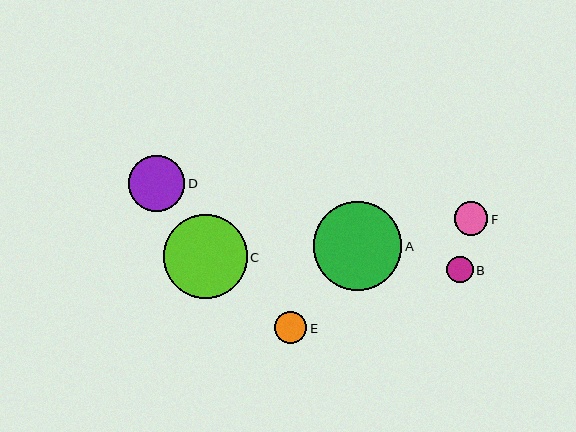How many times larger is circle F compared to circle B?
Circle F is approximately 1.3 times the size of circle B.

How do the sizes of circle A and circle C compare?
Circle A and circle C are approximately the same size.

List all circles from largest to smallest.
From largest to smallest: A, C, D, F, E, B.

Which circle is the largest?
Circle A is the largest with a size of approximately 89 pixels.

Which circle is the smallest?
Circle B is the smallest with a size of approximately 26 pixels.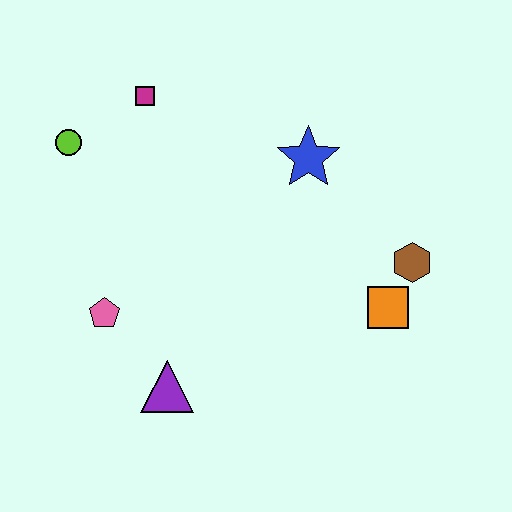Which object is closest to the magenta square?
The lime circle is closest to the magenta square.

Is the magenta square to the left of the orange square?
Yes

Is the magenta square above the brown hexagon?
Yes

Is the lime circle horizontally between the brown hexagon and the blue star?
No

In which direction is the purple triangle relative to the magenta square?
The purple triangle is below the magenta square.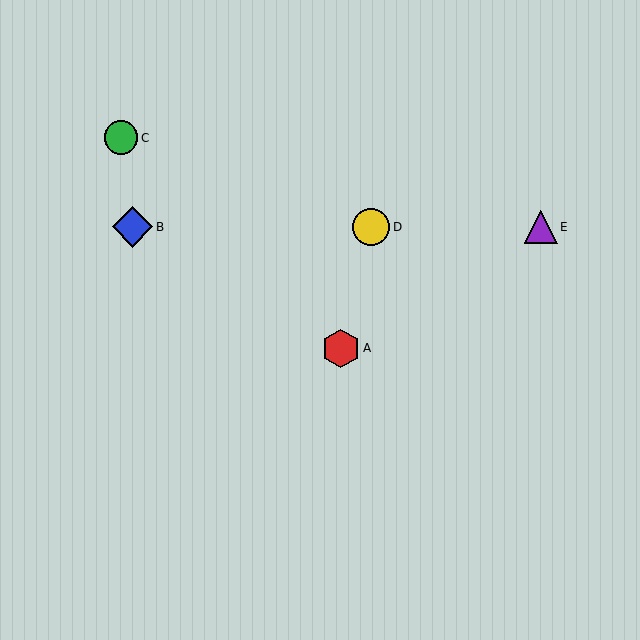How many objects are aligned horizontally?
3 objects (B, D, E) are aligned horizontally.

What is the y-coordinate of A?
Object A is at y≈348.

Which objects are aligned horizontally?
Objects B, D, E are aligned horizontally.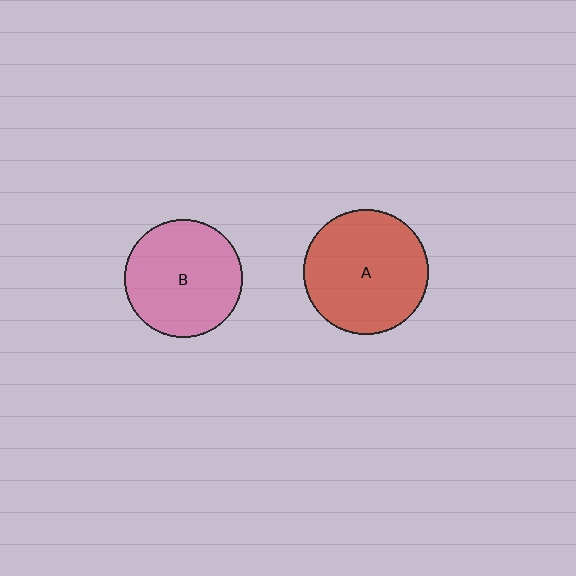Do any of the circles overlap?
No, none of the circles overlap.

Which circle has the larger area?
Circle A (red).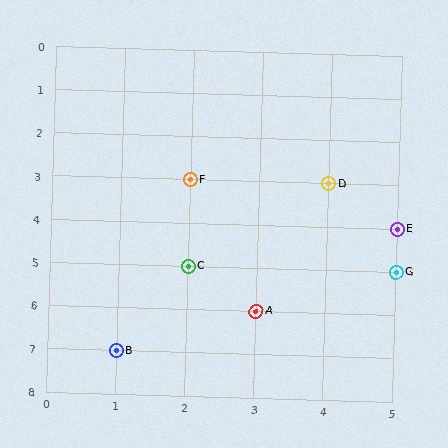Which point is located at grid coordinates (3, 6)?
Point A is at (3, 6).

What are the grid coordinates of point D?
Point D is at grid coordinates (4, 3).